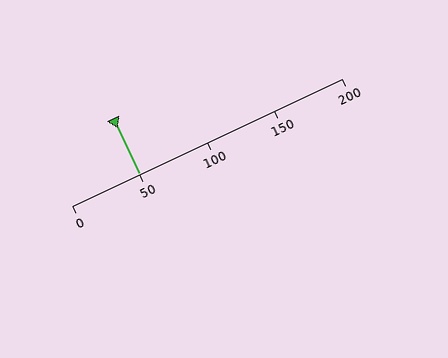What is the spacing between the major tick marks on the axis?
The major ticks are spaced 50 apart.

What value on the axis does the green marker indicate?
The marker indicates approximately 50.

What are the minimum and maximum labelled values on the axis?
The axis runs from 0 to 200.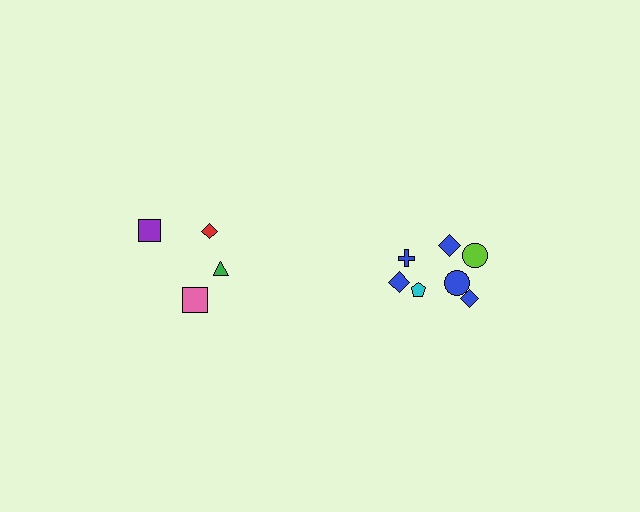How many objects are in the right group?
There are 7 objects.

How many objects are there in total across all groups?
There are 11 objects.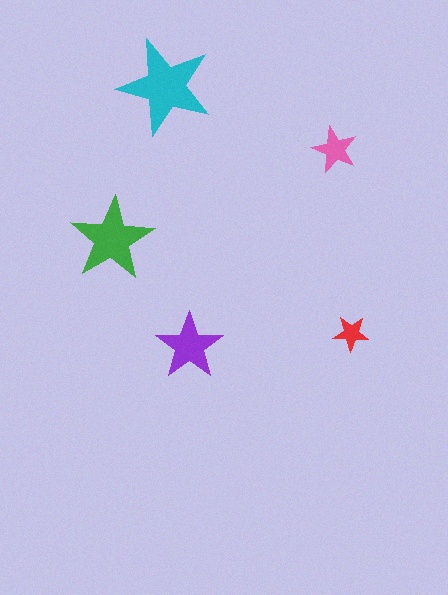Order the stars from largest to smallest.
the cyan one, the green one, the purple one, the pink one, the red one.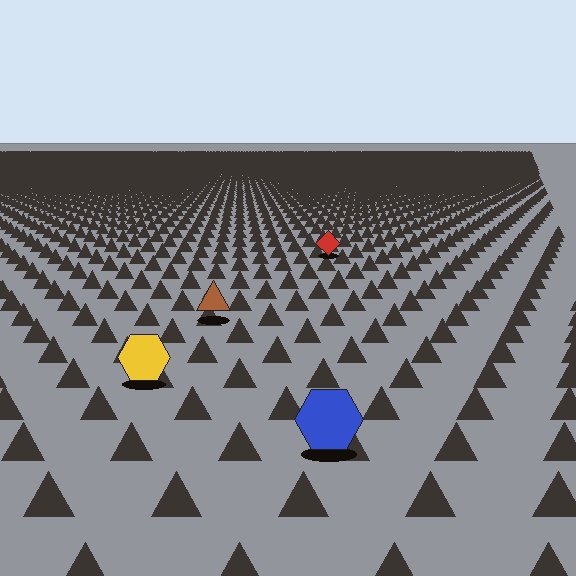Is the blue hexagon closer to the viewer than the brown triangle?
Yes. The blue hexagon is closer — you can tell from the texture gradient: the ground texture is coarser near it.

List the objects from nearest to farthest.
From nearest to farthest: the blue hexagon, the yellow hexagon, the brown triangle, the red diamond.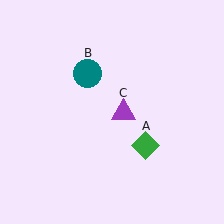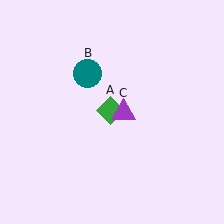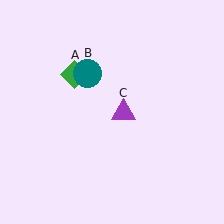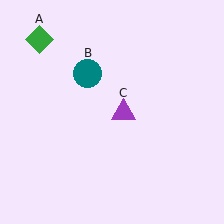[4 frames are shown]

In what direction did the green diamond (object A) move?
The green diamond (object A) moved up and to the left.